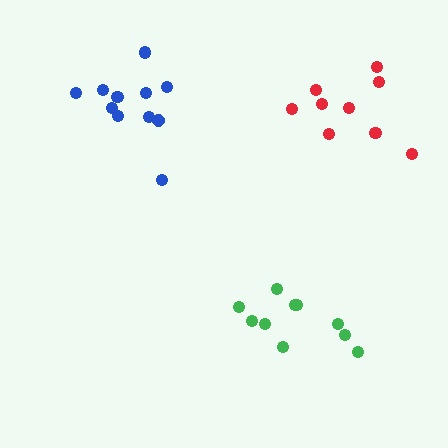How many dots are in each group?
Group 1: 9 dots, Group 2: 10 dots, Group 3: 11 dots (30 total).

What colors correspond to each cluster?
The clusters are colored: red, green, blue.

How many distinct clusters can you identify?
There are 3 distinct clusters.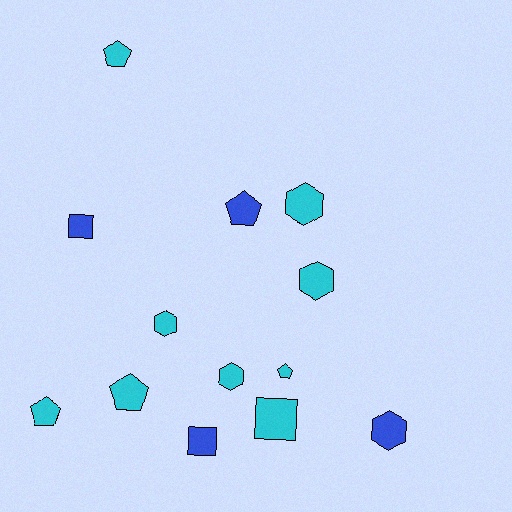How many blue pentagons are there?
There is 1 blue pentagon.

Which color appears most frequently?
Cyan, with 9 objects.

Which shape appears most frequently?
Hexagon, with 5 objects.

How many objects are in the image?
There are 13 objects.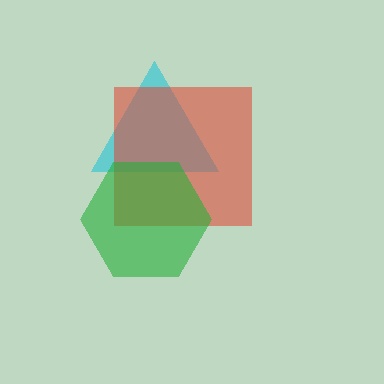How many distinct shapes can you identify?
There are 3 distinct shapes: a cyan triangle, a red square, a green hexagon.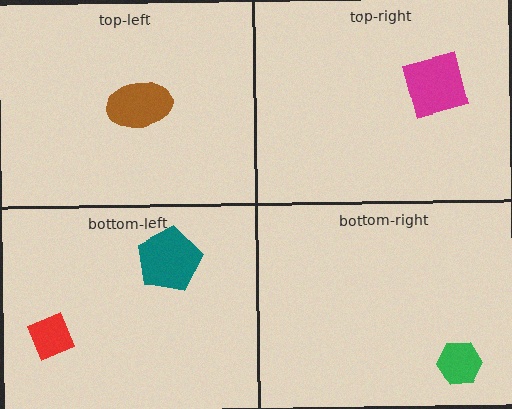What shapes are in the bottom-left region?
The teal pentagon, the red diamond.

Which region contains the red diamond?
The bottom-left region.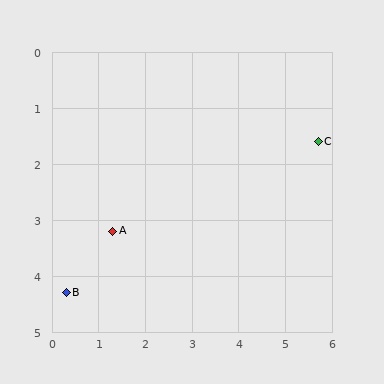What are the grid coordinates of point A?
Point A is at approximately (1.3, 3.2).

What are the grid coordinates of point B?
Point B is at approximately (0.3, 4.3).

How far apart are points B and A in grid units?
Points B and A are about 1.5 grid units apart.